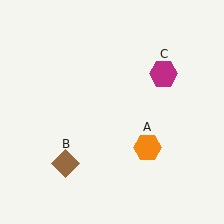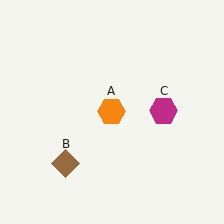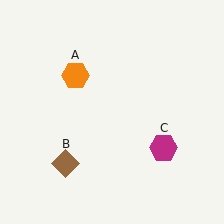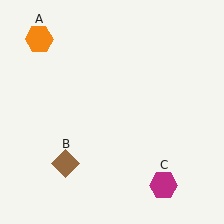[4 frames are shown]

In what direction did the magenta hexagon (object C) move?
The magenta hexagon (object C) moved down.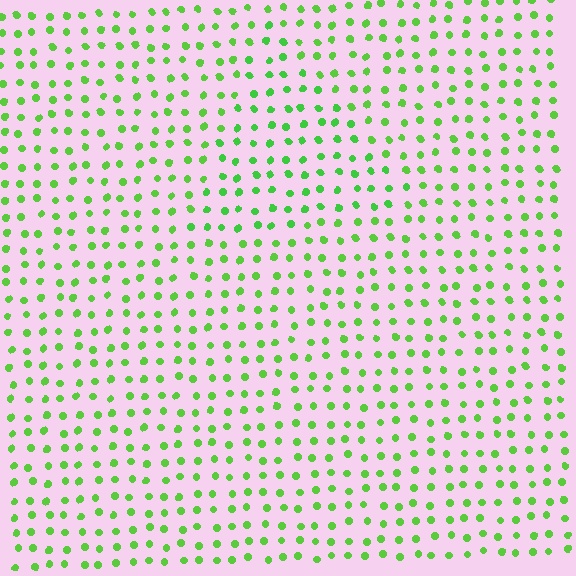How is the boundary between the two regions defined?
The boundary is defined purely by a slight shift in hue (about 13 degrees). Spacing, size, and orientation are identical on both sides.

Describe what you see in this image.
The image is filled with small lime elements in a uniform arrangement. A triangle-shaped region is visible where the elements are tinted to a slightly different hue, forming a subtle color boundary.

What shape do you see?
I see a triangle.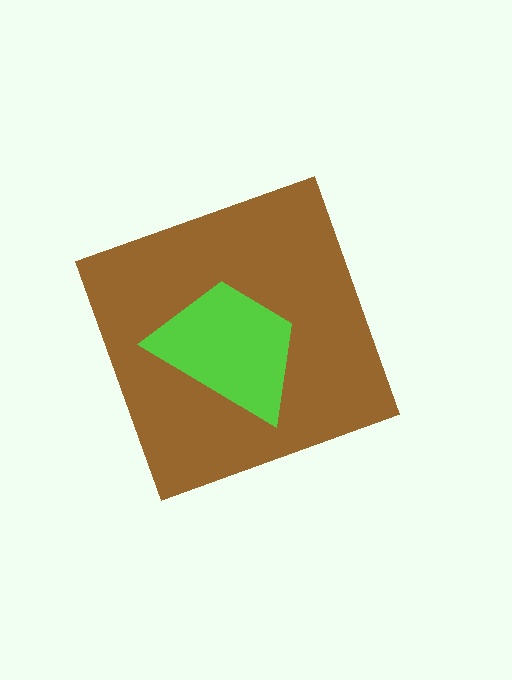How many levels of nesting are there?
2.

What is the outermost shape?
The brown diamond.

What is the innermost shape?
The lime trapezoid.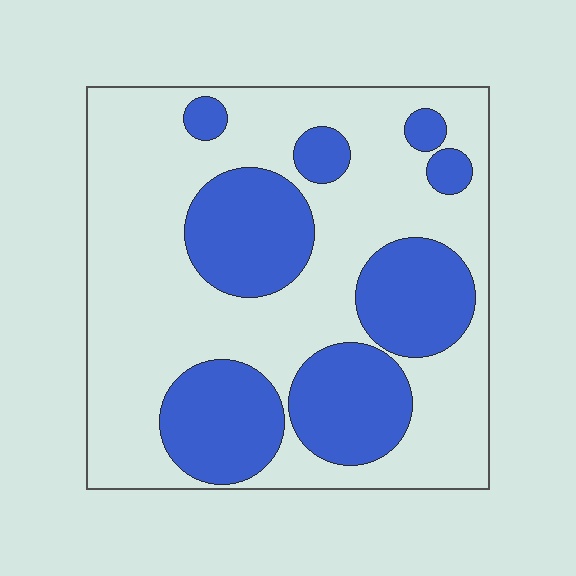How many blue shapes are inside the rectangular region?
8.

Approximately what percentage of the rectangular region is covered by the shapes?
Approximately 35%.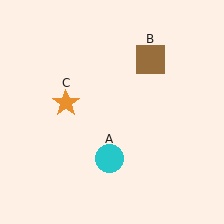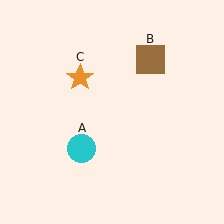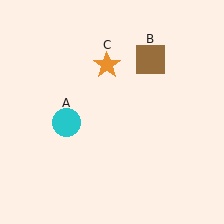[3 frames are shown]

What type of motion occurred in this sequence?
The cyan circle (object A), orange star (object C) rotated clockwise around the center of the scene.